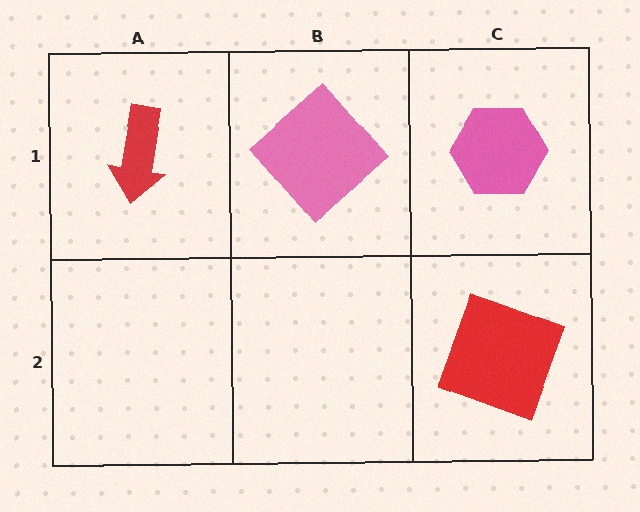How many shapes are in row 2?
1 shape.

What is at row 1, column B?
A pink diamond.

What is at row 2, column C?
A red square.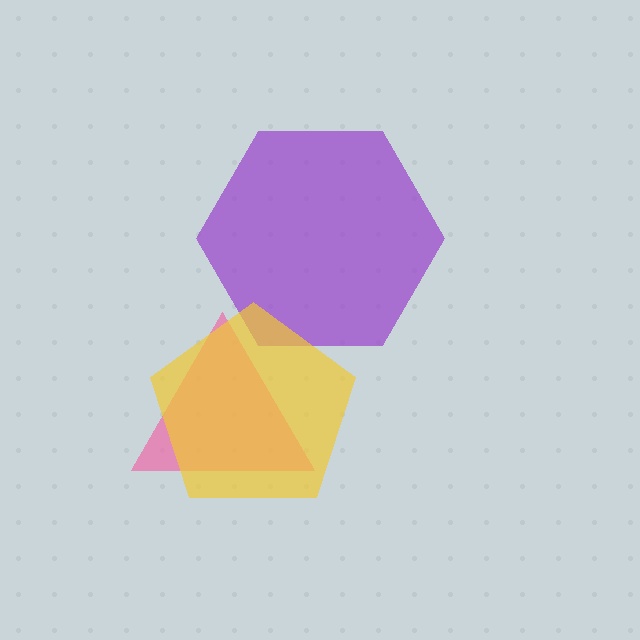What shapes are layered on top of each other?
The layered shapes are: a pink triangle, a purple hexagon, a yellow pentagon.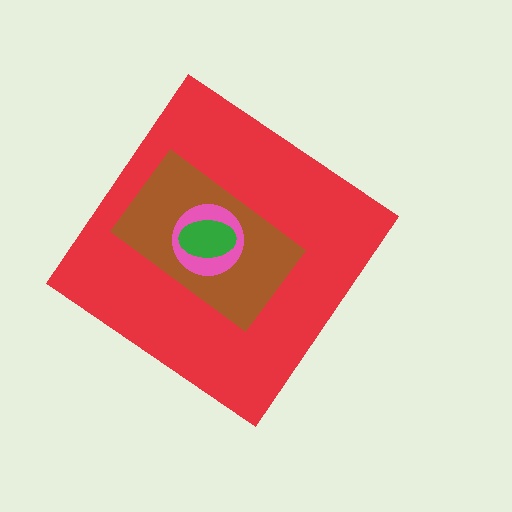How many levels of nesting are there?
4.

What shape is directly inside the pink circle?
The green ellipse.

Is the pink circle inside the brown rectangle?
Yes.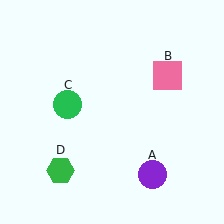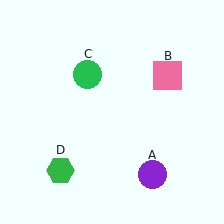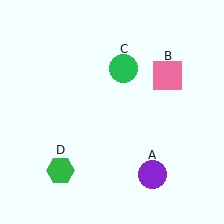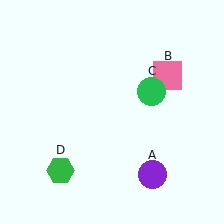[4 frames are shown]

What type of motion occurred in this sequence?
The green circle (object C) rotated clockwise around the center of the scene.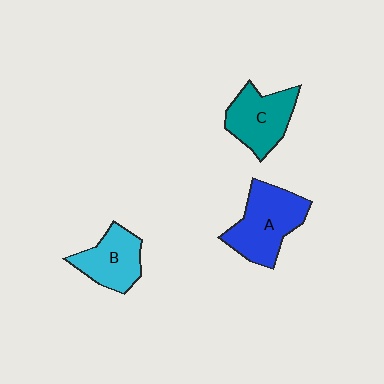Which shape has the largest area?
Shape A (blue).